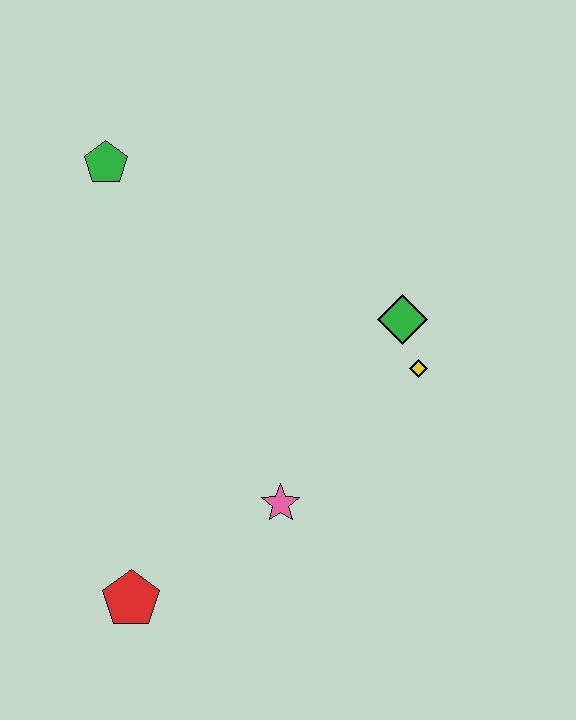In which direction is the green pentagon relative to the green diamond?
The green pentagon is to the left of the green diamond.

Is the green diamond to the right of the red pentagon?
Yes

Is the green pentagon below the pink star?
No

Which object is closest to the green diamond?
The yellow diamond is closest to the green diamond.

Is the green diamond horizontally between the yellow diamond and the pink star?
Yes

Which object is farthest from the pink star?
The green pentagon is farthest from the pink star.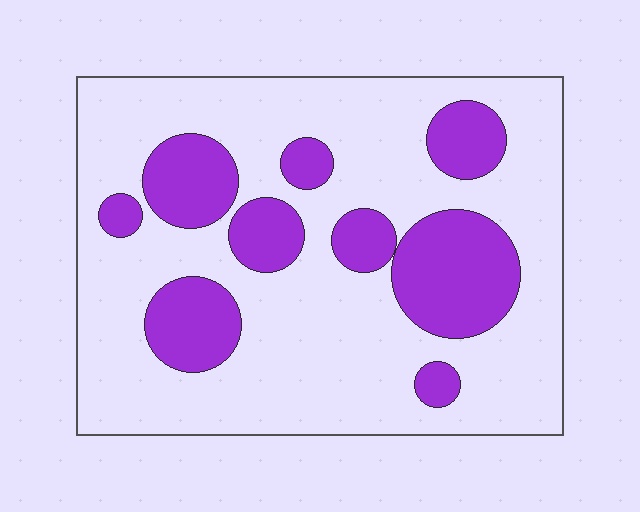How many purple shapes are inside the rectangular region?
9.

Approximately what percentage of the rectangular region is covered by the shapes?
Approximately 25%.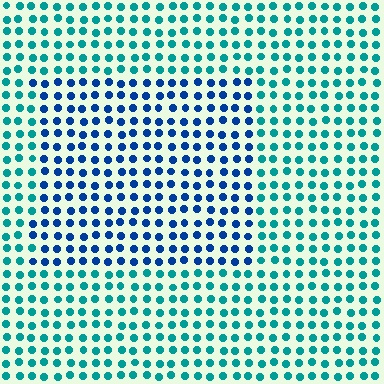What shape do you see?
I see a rectangle.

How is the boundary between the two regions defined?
The boundary is defined purely by a slight shift in hue (about 40 degrees). Spacing, size, and orientation are identical on both sides.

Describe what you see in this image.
The image is filled with small teal elements in a uniform arrangement. A rectangle-shaped region is visible where the elements are tinted to a slightly different hue, forming a subtle color boundary.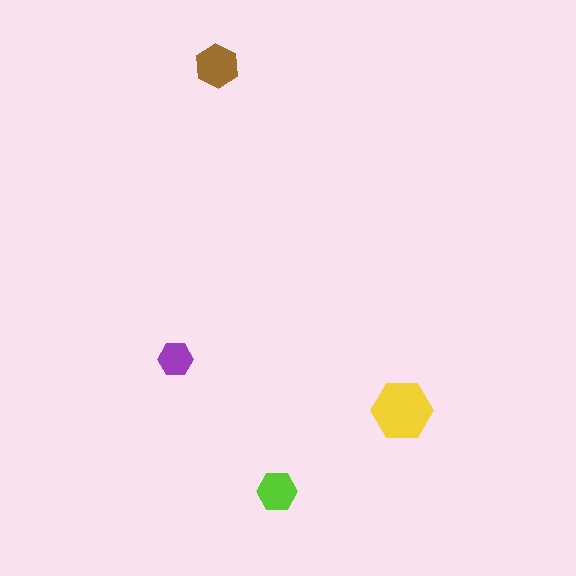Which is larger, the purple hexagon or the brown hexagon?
The brown one.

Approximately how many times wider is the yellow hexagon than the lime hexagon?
About 1.5 times wider.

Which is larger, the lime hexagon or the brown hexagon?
The brown one.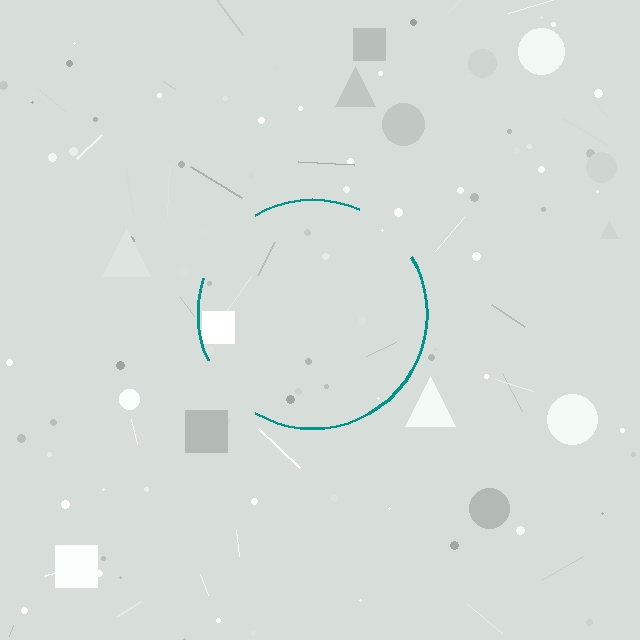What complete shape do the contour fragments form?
The contour fragments form a circle.